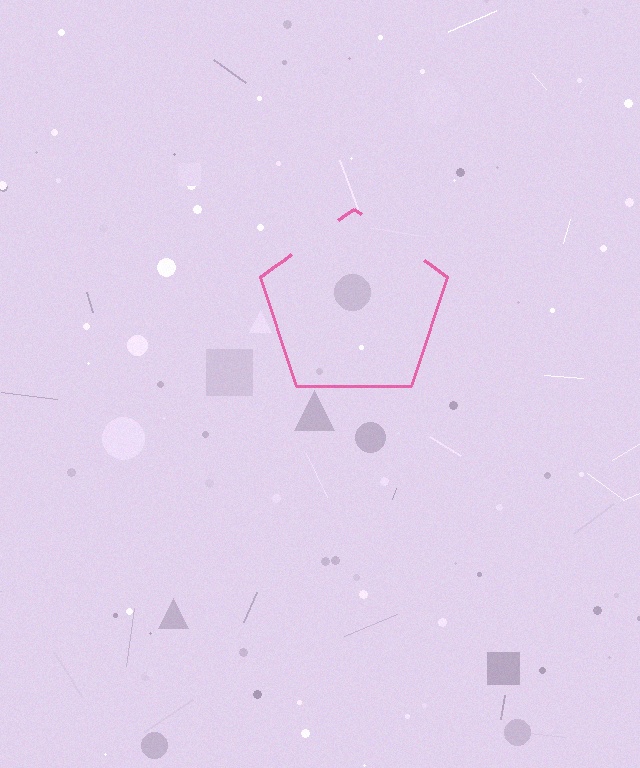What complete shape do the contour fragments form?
The contour fragments form a pentagon.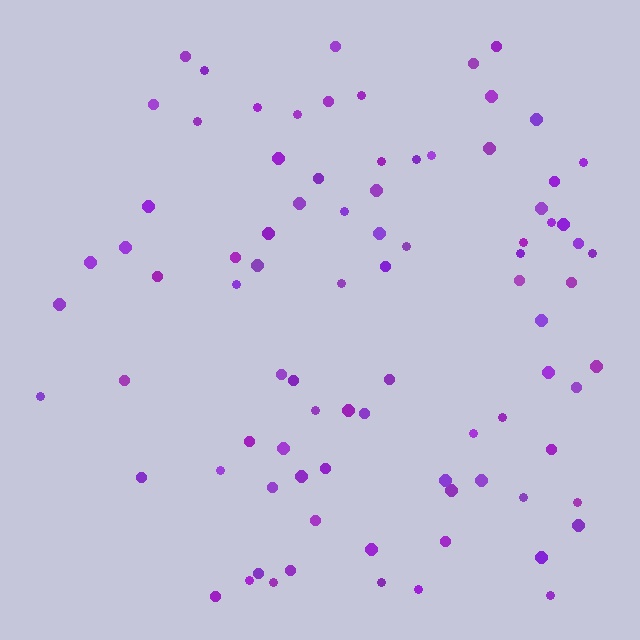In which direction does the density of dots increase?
From left to right, with the right side densest.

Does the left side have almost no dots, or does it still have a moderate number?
Still a moderate number, just noticeably fewer than the right.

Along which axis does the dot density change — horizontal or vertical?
Horizontal.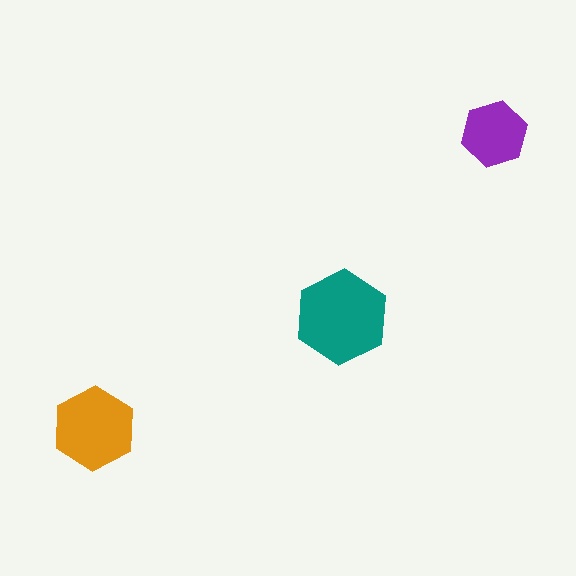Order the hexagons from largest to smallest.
the teal one, the orange one, the purple one.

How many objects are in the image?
There are 3 objects in the image.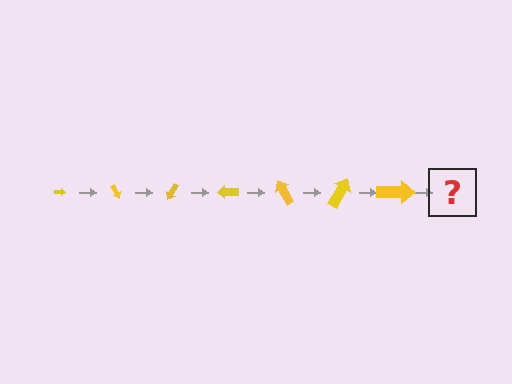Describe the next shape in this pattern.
It should be an arrow, larger than the previous one and rotated 420 degrees from the start.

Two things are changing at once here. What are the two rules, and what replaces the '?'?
The two rules are that the arrow grows larger each step and it rotates 60 degrees each step. The '?' should be an arrow, larger than the previous one and rotated 420 degrees from the start.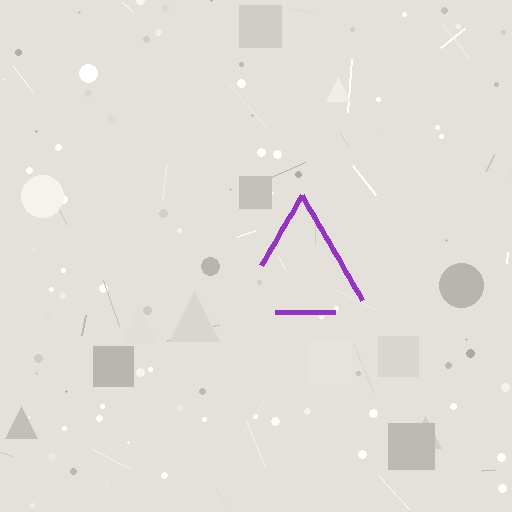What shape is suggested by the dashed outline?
The dashed outline suggests a triangle.